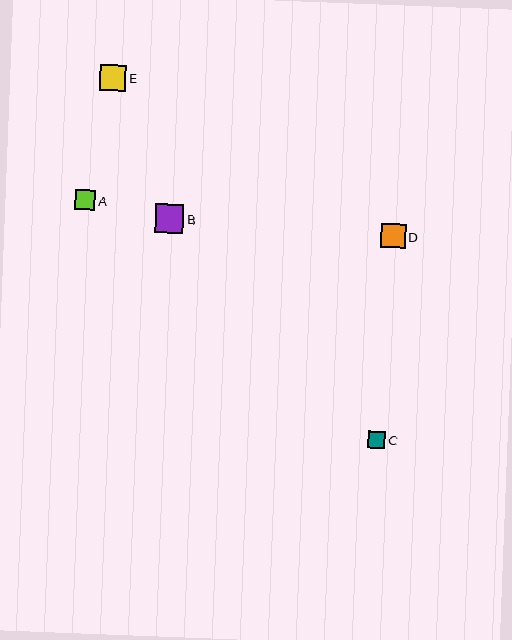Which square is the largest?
Square B is the largest with a size of approximately 29 pixels.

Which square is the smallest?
Square C is the smallest with a size of approximately 17 pixels.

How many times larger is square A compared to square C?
Square A is approximately 1.2 times the size of square C.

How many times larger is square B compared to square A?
Square B is approximately 1.4 times the size of square A.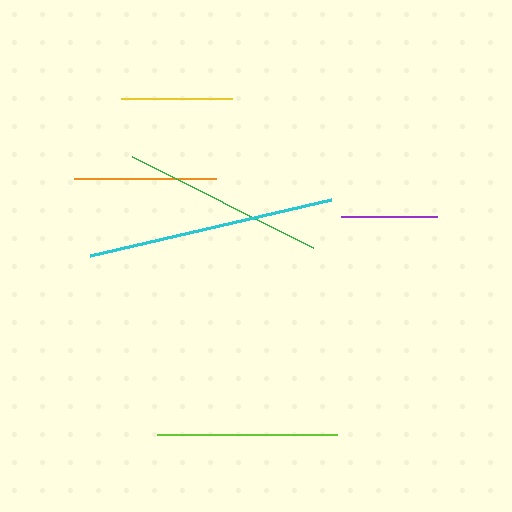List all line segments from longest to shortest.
From longest to shortest: cyan, green, lime, orange, yellow, purple.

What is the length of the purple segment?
The purple segment is approximately 96 pixels long.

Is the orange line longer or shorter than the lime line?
The lime line is longer than the orange line.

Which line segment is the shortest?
The purple line is the shortest at approximately 96 pixels.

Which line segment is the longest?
The cyan line is the longest at approximately 247 pixels.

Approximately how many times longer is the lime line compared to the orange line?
The lime line is approximately 1.3 times the length of the orange line.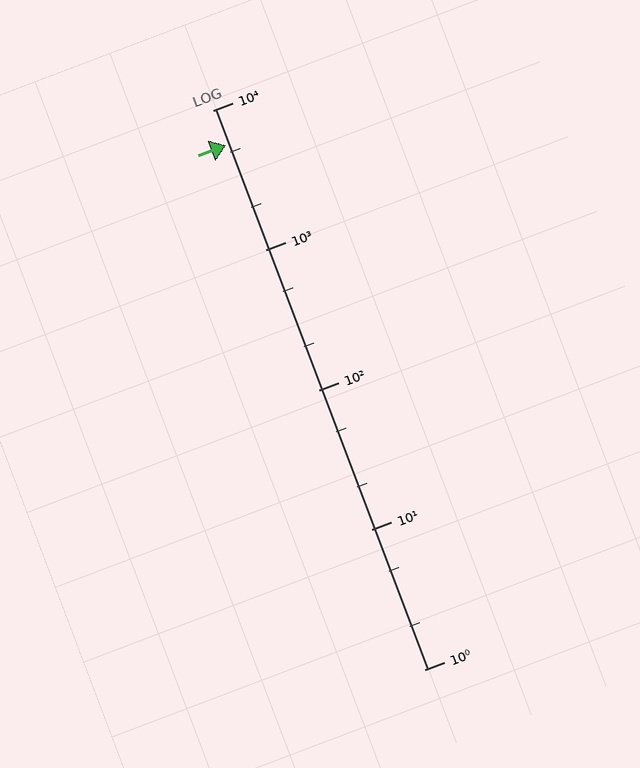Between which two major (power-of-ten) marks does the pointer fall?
The pointer is between 1000 and 10000.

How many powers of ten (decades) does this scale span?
The scale spans 4 decades, from 1 to 10000.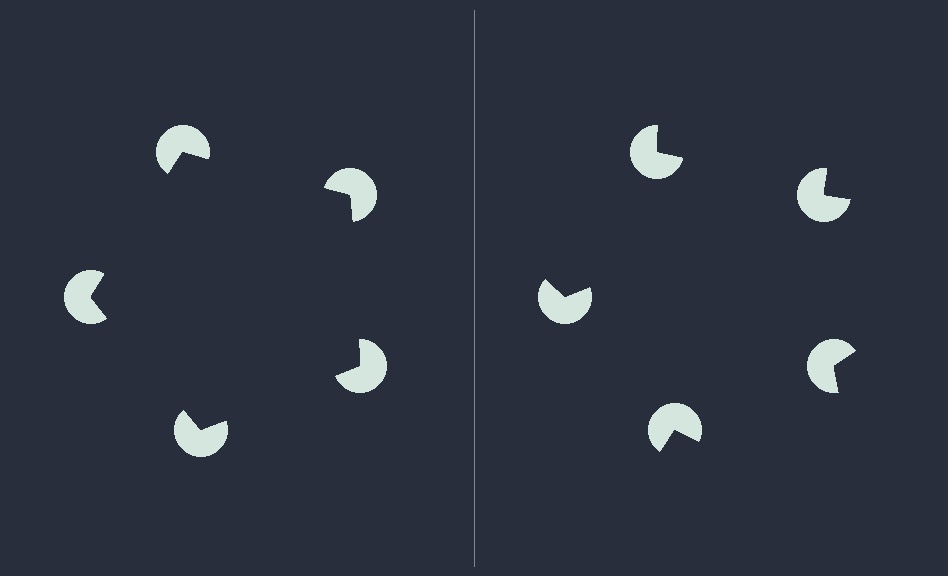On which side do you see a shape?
An illusory pentagon appears on the left side. On the right side the wedge cuts are rotated, so no coherent shape forms.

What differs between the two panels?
The pac-man discs are positioned identically on both sides; only the wedge orientations differ. On the left they align to a pentagon; on the right they are misaligned.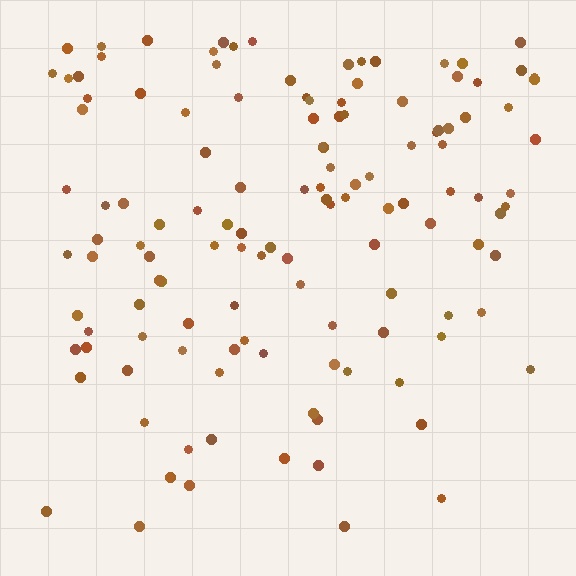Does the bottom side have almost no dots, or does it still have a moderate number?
Still a moderate number, just noticeably fewer than the top.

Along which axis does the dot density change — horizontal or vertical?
Vertical.